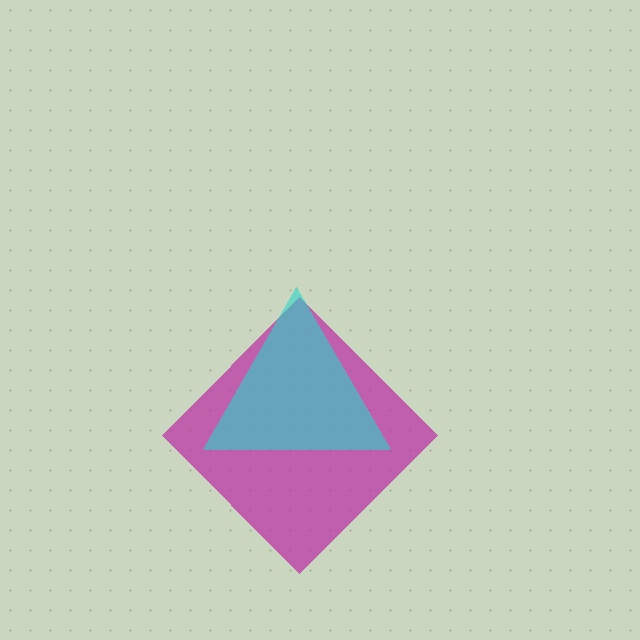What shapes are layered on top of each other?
The layered shapes are: a magenta diamond, a cyan triangle.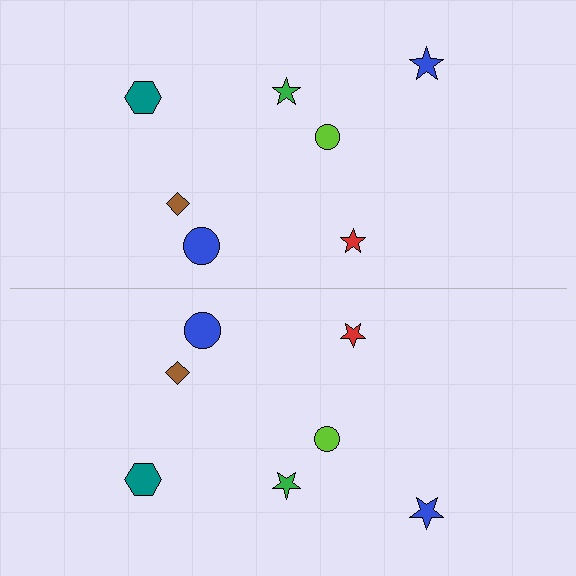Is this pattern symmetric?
Yes, this pattern has bilateral (reflection) symmetry.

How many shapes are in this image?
There are 14 shapes in this image.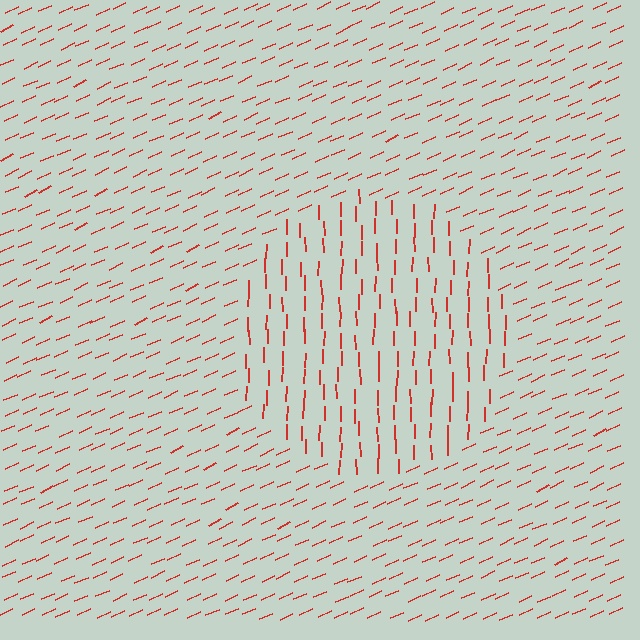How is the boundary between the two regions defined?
The boundary is defined purely by a change in line orientation (approximately 65 degrees difference). All lines are the same color and thickness.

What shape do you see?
I see a circle.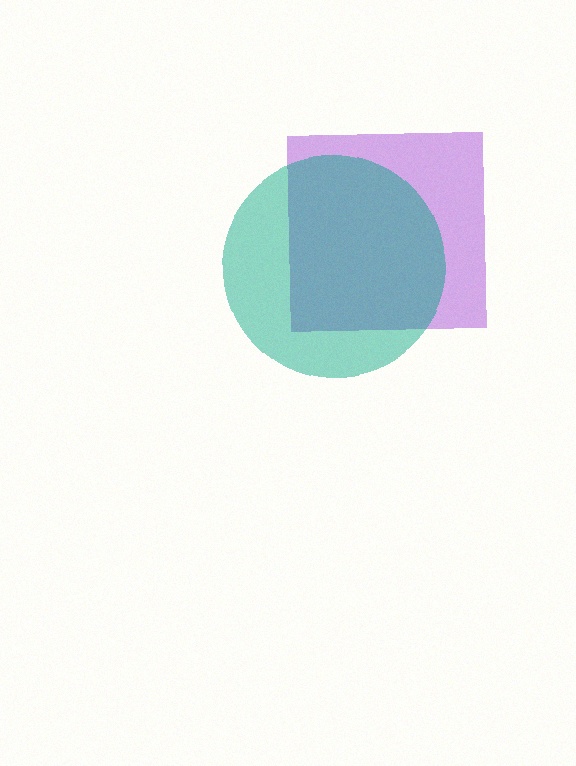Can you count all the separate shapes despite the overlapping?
Yes, there are 2 separate shapes.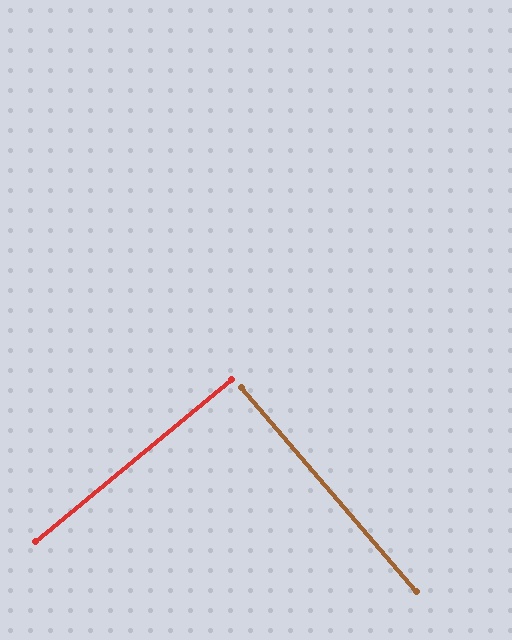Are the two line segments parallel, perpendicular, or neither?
Perpendicular — they meet at approximately 89°.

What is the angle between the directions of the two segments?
Approximately 89 degrees.